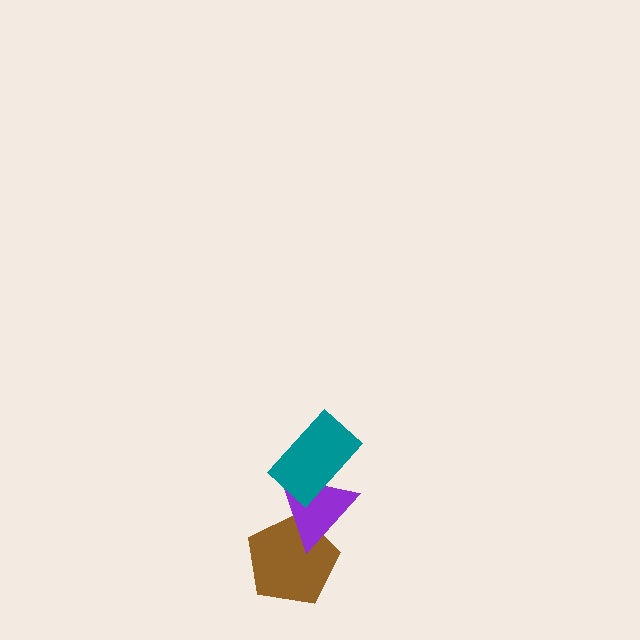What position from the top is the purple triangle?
The purple triangle is 2nd from the top.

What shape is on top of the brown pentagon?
The purple triangle is on top of the brown pentagon.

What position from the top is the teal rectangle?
The teal rectangle is 1st from the top.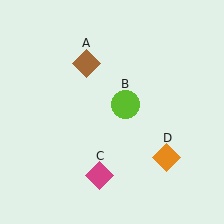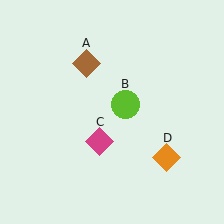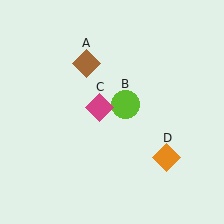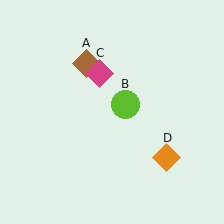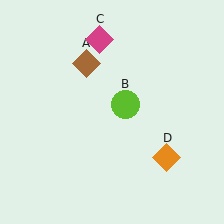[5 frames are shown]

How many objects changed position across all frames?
1 object changed position: magenta diamond (object C).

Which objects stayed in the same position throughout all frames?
Brown diamond (object A) and lime circle (object B) and orange diamond (object D) remained stationary.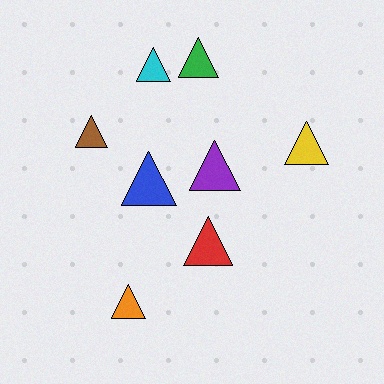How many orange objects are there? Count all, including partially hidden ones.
There is 1 orange object.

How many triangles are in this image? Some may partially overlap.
There are 8 triangles.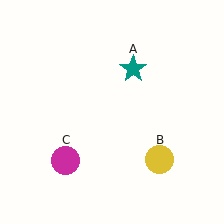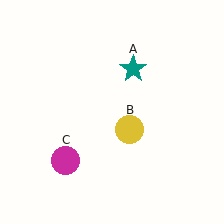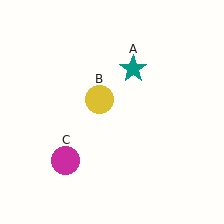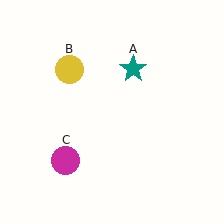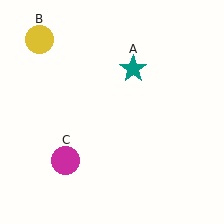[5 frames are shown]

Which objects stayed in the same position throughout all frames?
Teal star (object A) and magenta circle (object C) remained stationary.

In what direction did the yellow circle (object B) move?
The yellow circle (object B) moved up and to the left.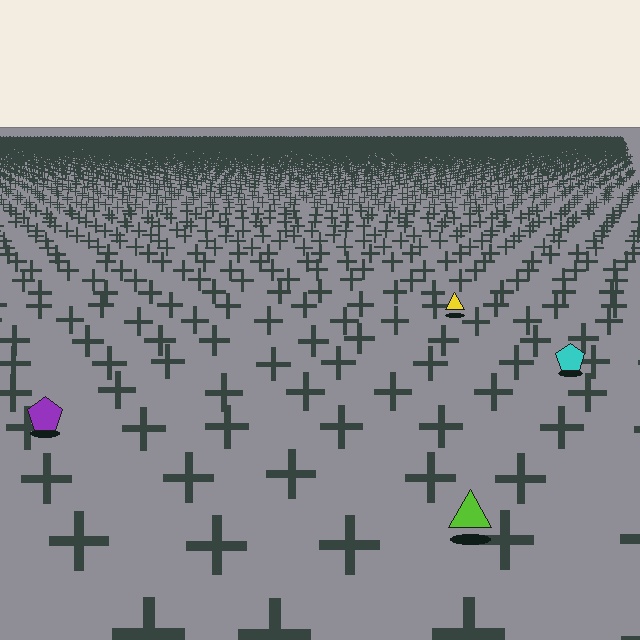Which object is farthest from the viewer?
The yellow triangle is farthest from the viewer. It appears smaller and the ground texture around it is denser.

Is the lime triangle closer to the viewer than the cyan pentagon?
Yes. The lime triangle is closer — you can tell from the texture gradient: the ground texture is coarser near it.